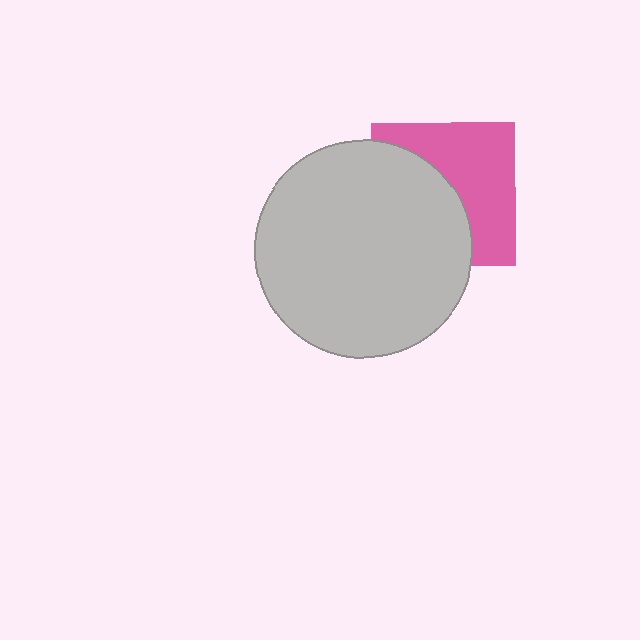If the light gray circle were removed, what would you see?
You would see the complete pink square.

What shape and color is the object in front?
The object in front is a light gray circle.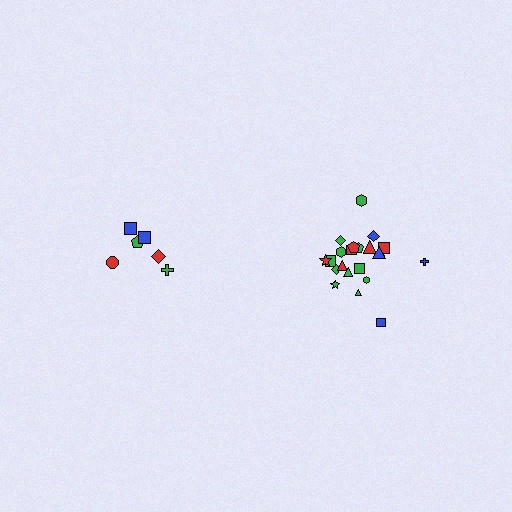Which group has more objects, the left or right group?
The right group.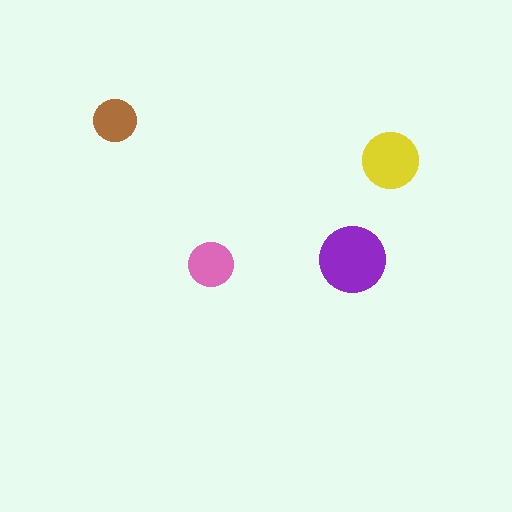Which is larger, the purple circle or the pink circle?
The purple one.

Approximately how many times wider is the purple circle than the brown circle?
About 1.5 times wider.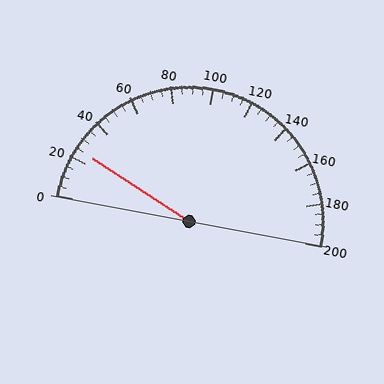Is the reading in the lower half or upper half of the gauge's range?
The reading is in the lower half of the range (0 to 200).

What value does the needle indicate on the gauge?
The needle indicates approximately 25.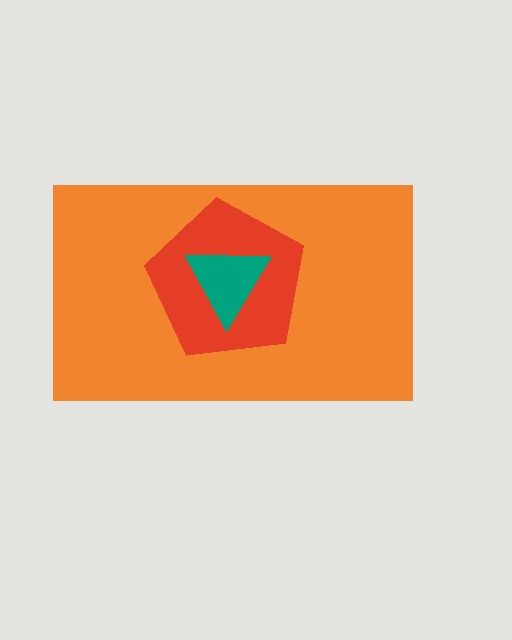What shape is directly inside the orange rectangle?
The red pentagon.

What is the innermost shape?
The teal triangle.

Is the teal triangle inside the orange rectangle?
Yes.